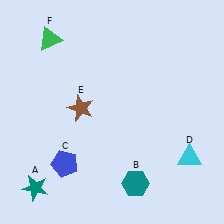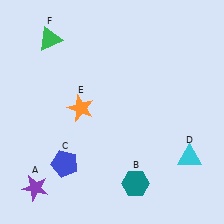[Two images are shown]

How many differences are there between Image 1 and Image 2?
There are 2 differences between the two images.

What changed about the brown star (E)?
In Image 1, E is brown. In Image 2, it changed to orange.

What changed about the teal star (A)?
In Image 1, A is teal. In Image 2, it changed to purple.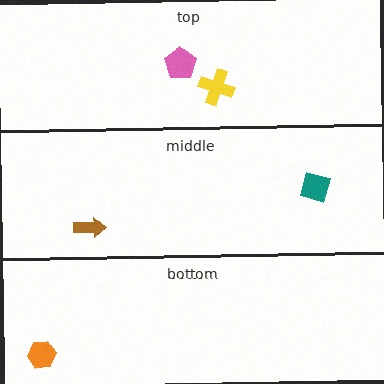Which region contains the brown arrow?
The middle region.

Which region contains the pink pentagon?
The top region.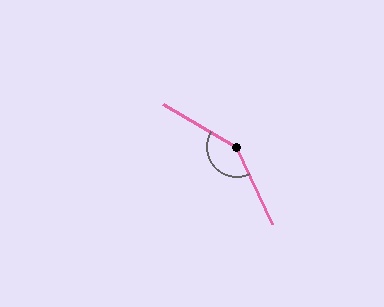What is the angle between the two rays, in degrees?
Approximately 145 degrees.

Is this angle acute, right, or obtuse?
It is obtuse.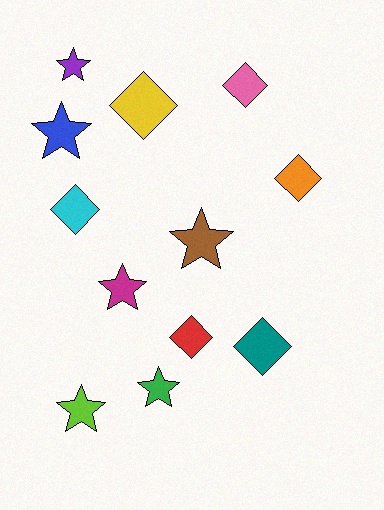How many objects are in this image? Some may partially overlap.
There are 12 objects.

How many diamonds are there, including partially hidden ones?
There are 6 diamonds.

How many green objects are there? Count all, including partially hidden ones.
There is 1 green object.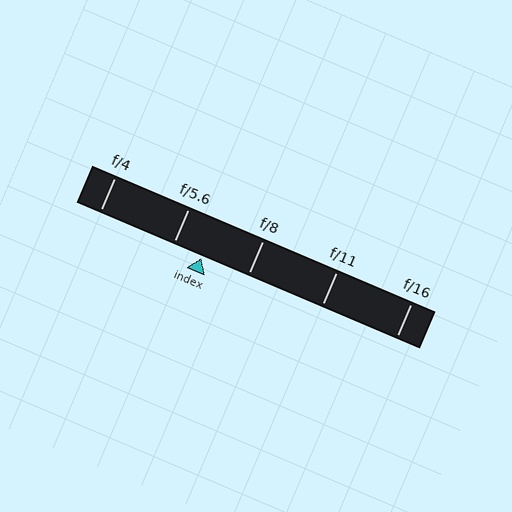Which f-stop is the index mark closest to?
The index mark is closest to f/5.6.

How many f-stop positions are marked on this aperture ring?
There are 5 f-stop positions marked.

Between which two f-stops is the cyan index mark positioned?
The index mark is between f/5.6 and f/8.